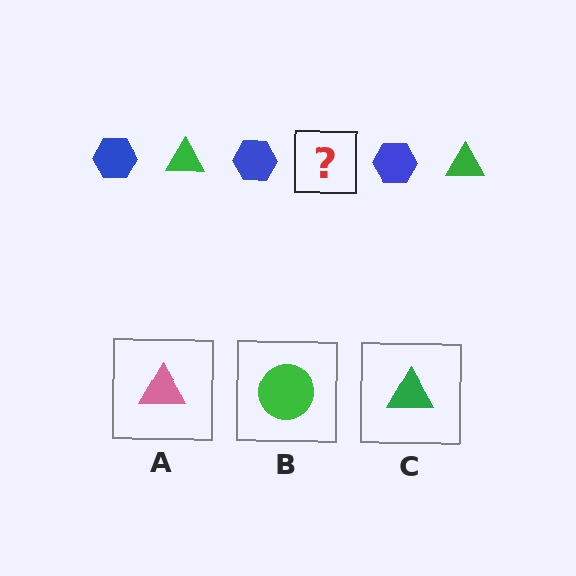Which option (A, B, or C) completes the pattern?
C.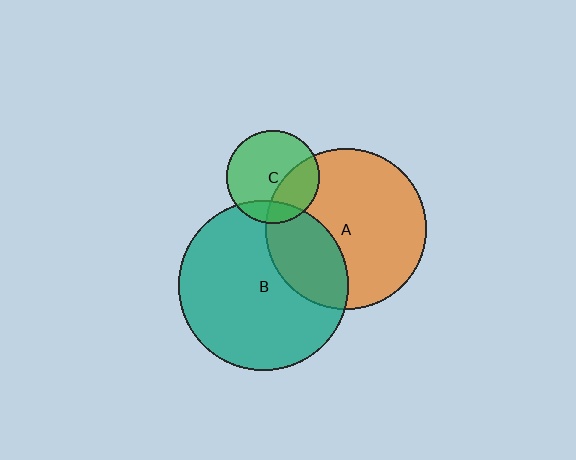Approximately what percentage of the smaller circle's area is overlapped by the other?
Approximately 30%.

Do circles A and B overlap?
Yes.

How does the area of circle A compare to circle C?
Approximately 3.0 times.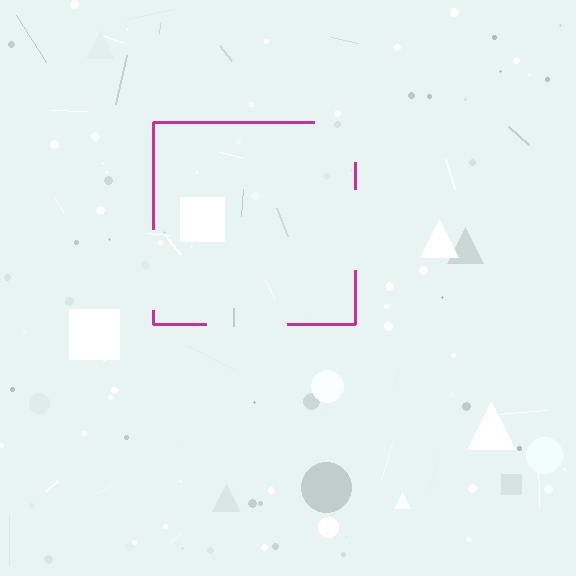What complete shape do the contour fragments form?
The contour fragments form a square.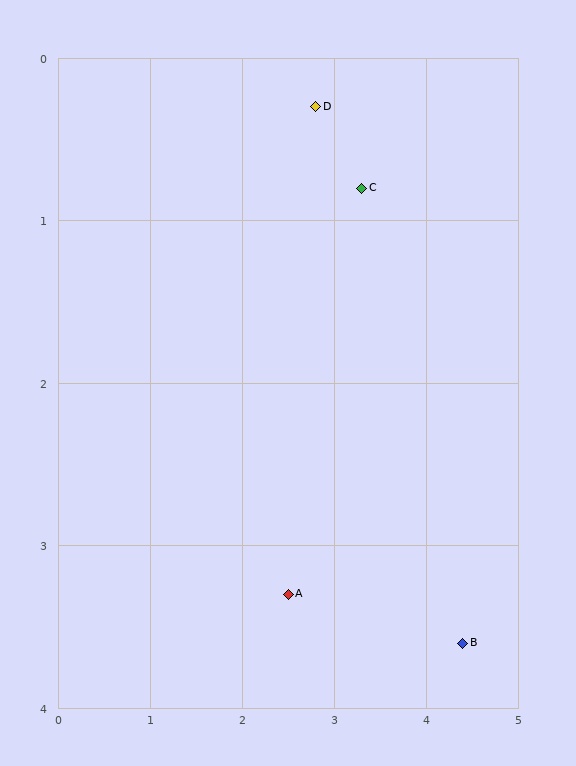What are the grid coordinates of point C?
Point C is at approximately (3.3, 0.8).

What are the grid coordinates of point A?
Point A is at approximately (2.5, 3.3).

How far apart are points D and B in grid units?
Points D and B are about 3.7 grid units apart.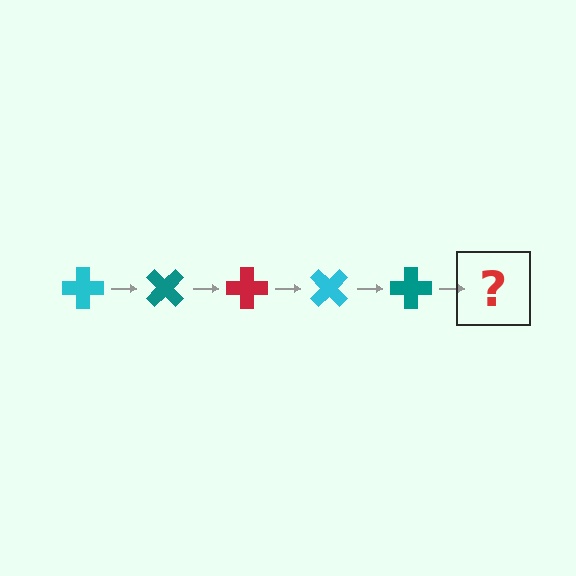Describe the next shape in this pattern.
It should be a red cross, rotated 225 degrees from the start.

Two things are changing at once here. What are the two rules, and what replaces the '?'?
The two rules are that it rotates 45 degrees each step and the color cycles through cyan, teal, and red. The '?' should be a red cross, rotated 225 degrees from the start.